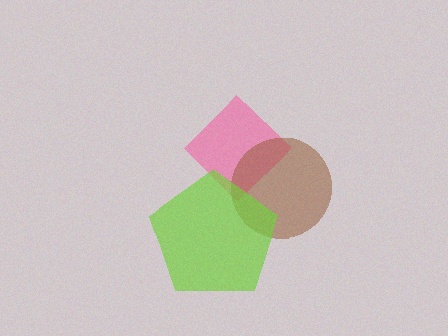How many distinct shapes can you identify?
There are 3 distinct shapes: a pink diamond, a brown circle, a lime pentagon.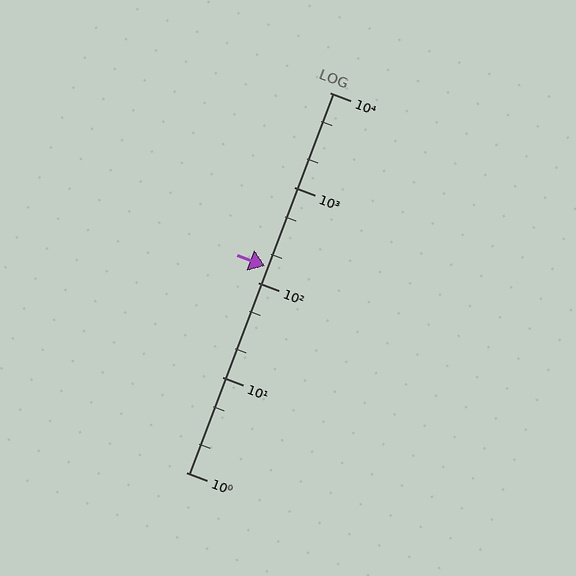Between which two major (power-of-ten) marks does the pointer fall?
The pointer is between 100 and 1000.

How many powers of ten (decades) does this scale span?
The scale spans 4 decades, from 1 to 10000.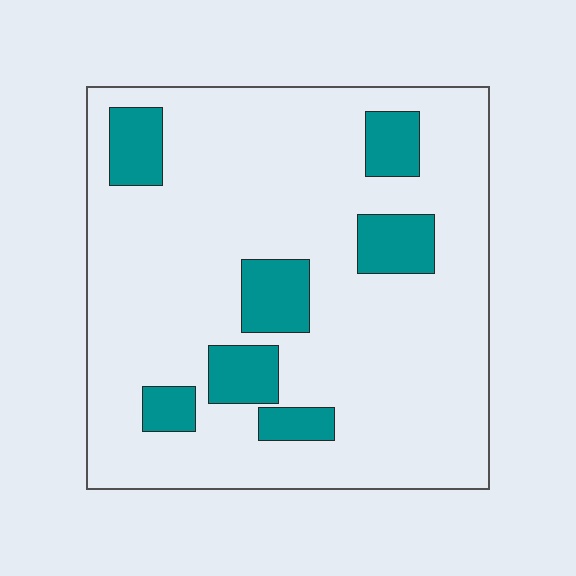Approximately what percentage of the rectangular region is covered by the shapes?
Approximately 15%.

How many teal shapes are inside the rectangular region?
7.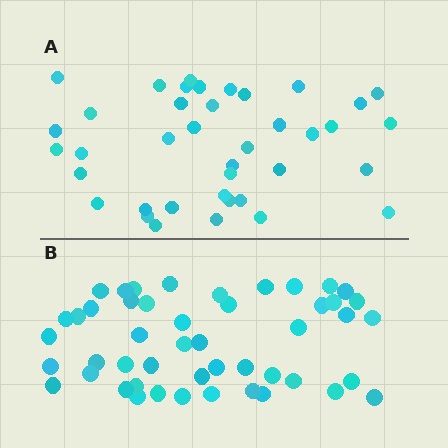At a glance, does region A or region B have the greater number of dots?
Region B (the bottom region) has more dots.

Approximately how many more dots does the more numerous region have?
Region B has roughly 8 or so more dots than region A.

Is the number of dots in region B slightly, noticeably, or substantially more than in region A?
Region B has only slightly more — the two regions are fairly close. The ratio is roughly 1.2 to 1.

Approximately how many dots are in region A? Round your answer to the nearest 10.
About 40 dots. (The exact count is 39, which rounds to 40.)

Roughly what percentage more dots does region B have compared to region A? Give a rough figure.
About 25% more.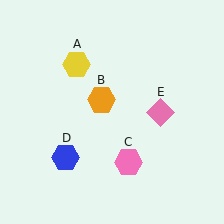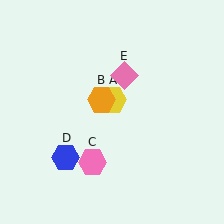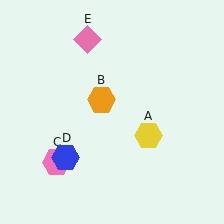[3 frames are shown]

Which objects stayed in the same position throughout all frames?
Orange hexagon (object B) and blue hexagon (object D) remained stationary.